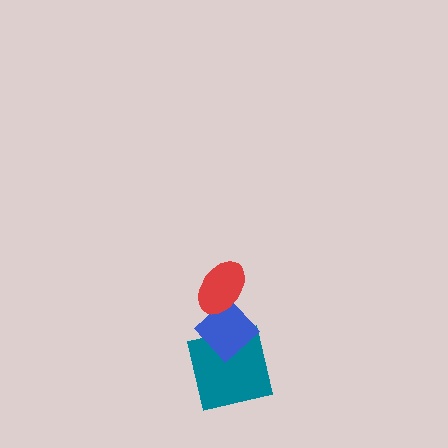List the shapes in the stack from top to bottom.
From top to bottom: the red ellipse, the blue diamond, the teal square.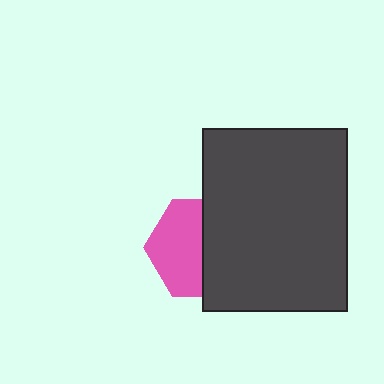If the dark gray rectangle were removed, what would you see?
You would see the complete pink hexagon.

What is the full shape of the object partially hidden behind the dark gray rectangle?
The partially hidden object is a pink hexagon.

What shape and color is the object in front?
The object in front is a dark gray rectangle.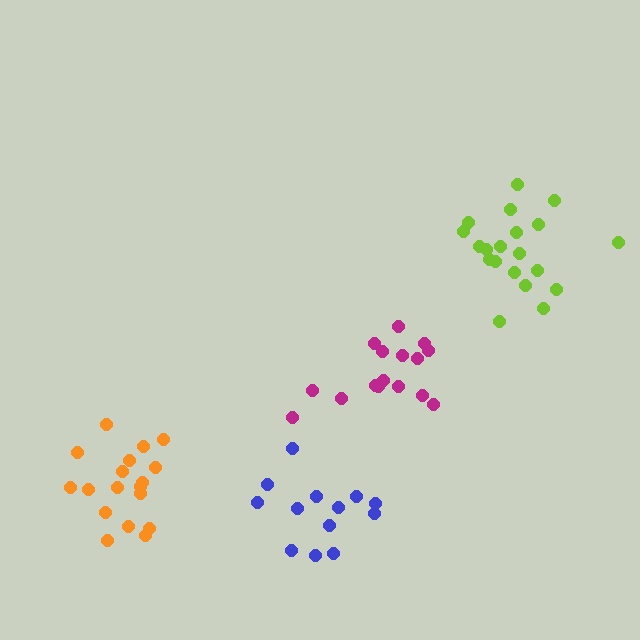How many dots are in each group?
Group 1: 20 dots, Group 2: 18 dots, Group 3: 14 dots, Group 4: 16 dots (68 total).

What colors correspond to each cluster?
The clusters are colored: lime, orange, blue, magenta.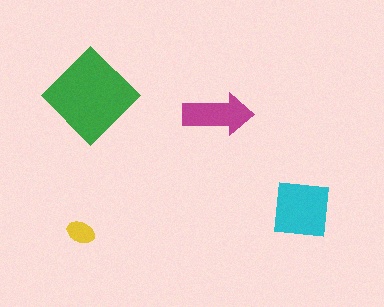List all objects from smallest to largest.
The yellow ellipse, the magenta arrow, the cyan square, the green diamond.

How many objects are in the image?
There are 4 objects in the image.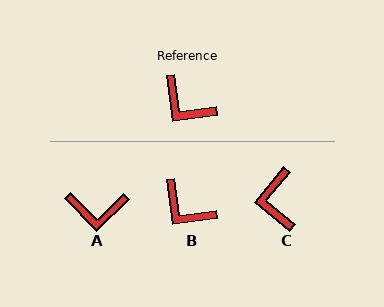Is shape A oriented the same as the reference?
No, it is off by about 37 degrees.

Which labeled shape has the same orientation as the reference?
B.